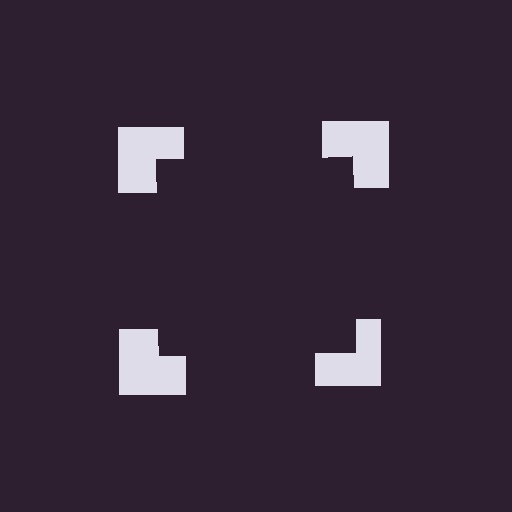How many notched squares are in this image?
There are 4 — one at each vertex of the illusory square.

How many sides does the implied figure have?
4 sides.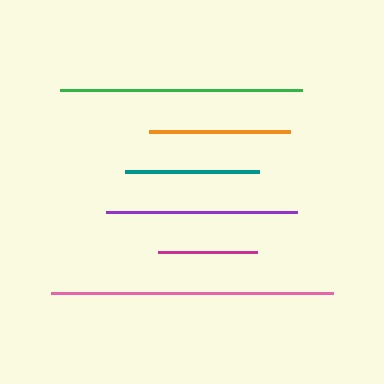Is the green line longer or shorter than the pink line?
The pink line is longer than the green line.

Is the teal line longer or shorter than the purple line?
The purple line is longer than the teal line.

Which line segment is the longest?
The pink line is the longest at approximately 282 pixels.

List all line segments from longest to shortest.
From longest to shortest: pink, green, purple, orange, teal, magenta.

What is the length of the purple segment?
The purple segment is approximately 192 pixels long.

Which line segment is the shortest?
The magenta line is the shortest at approximately 100 pixels.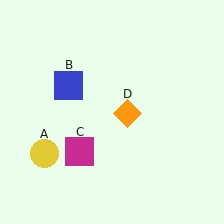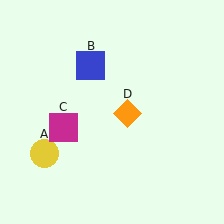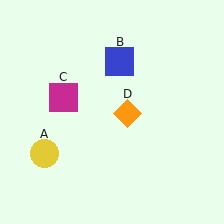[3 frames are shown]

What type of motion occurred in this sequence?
The blue square (object B), magenta square (object C) rotated clockwise around the center of the scene.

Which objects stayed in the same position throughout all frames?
Yellow circle (object A) and orange diamond (object D) remained stationary.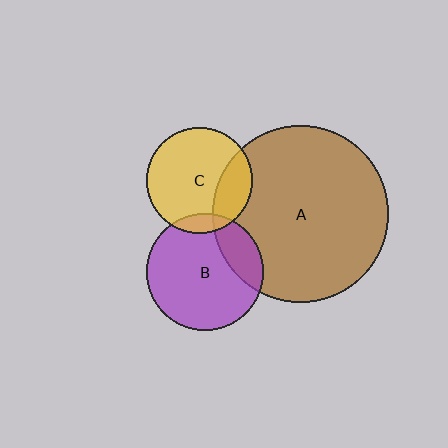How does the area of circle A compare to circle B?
Approximately 2.3 times.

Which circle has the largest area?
Circle A (brown).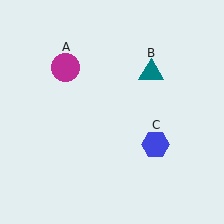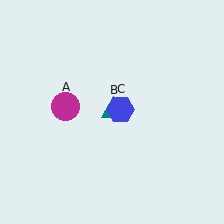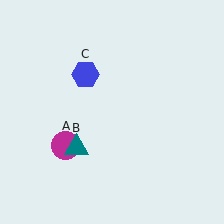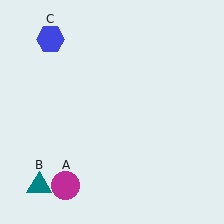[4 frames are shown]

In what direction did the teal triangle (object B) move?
The teal triangle (object B) moved down and to the left.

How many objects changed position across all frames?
3 objects changed position: magenta circle (object A), teal triangle (object B), blue hexagon (object C).